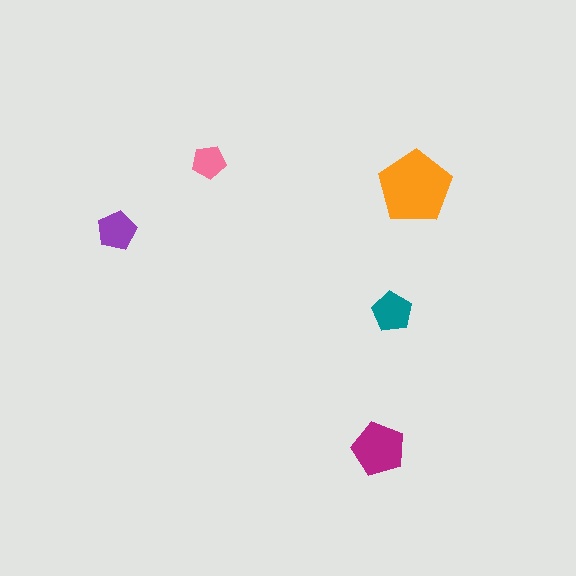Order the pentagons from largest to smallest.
the orange one, the magenta one, the teal one, the purple one, the pink one.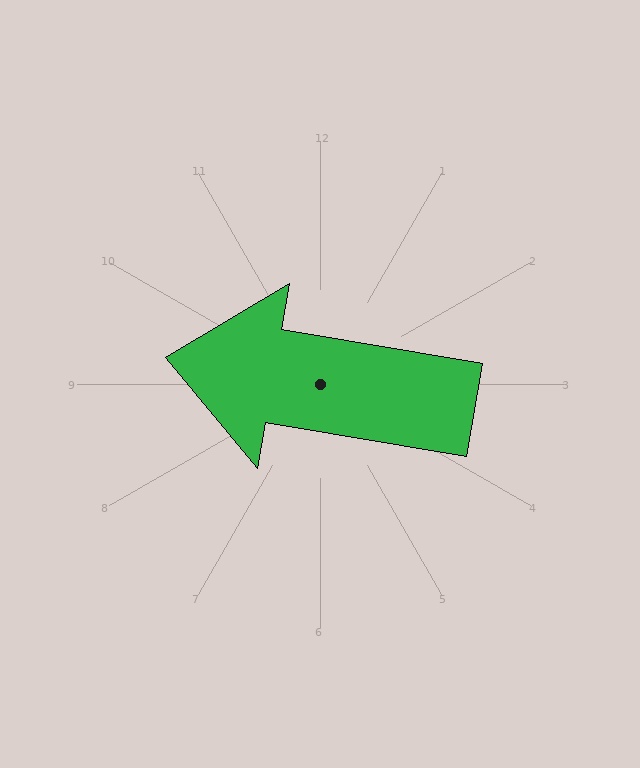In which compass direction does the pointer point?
West.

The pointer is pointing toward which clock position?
Roughly 9 o'clock.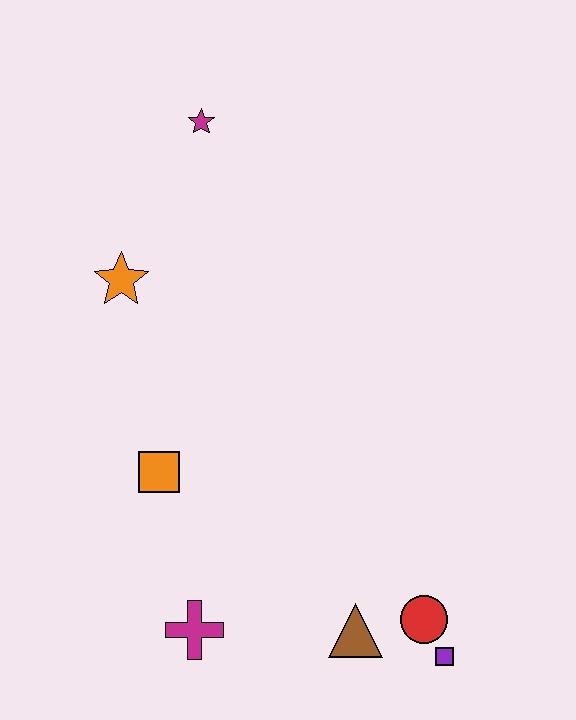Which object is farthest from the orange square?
The magenta star is farthest from the orange square.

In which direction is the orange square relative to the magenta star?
The orange square is below the magenta star.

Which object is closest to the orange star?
The magenta star is closest to the orange star.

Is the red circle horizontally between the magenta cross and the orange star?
No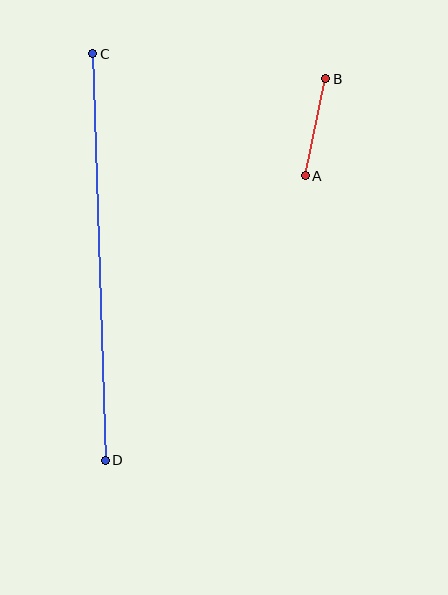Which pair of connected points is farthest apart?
Points C and D are farthest apart.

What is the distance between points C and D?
The distance is approximately 406 pixels.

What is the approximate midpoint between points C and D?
The midpoint is at approximately (99, 257) pixels.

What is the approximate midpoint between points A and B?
The midpoint is at approximately (315, 127) pixels.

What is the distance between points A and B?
The distance is approximately 99 pixels.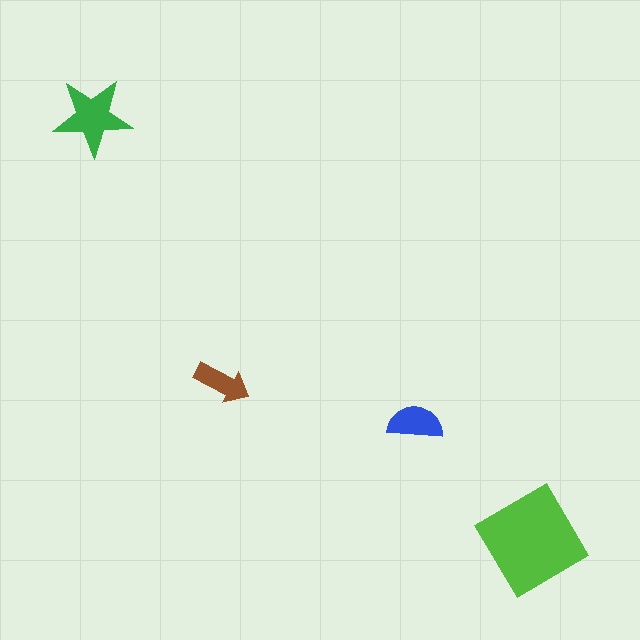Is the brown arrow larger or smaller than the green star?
Smaller.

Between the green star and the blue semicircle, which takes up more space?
The green star.